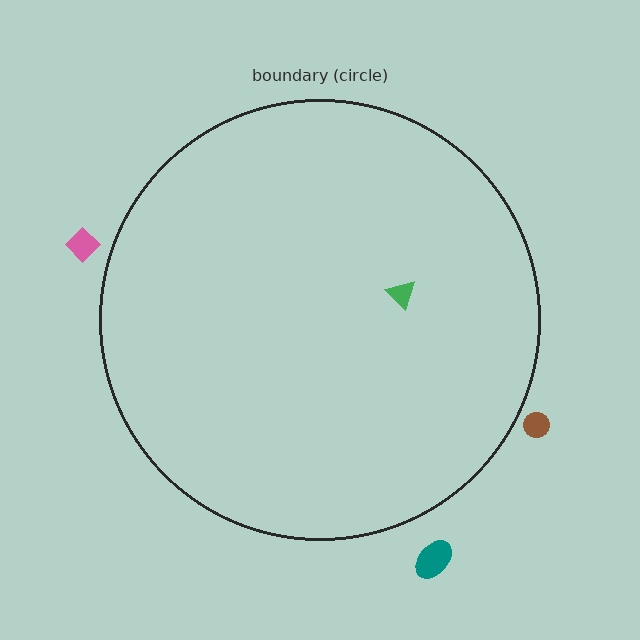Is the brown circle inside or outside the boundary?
Outside.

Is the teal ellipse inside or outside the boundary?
Outside.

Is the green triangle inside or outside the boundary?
Inside.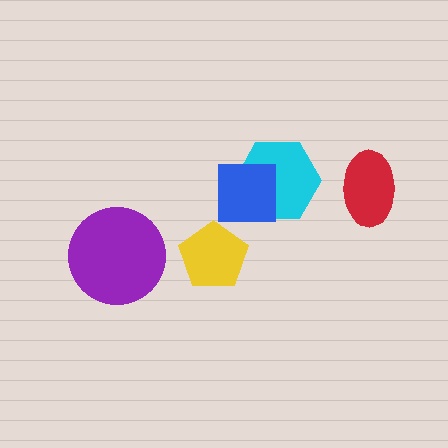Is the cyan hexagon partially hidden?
Yes, it is partially covered by another shape.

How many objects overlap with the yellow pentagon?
0 objects overlap with the yellow pentagon.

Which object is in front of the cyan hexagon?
The blue square is in front of the cyan hexagon.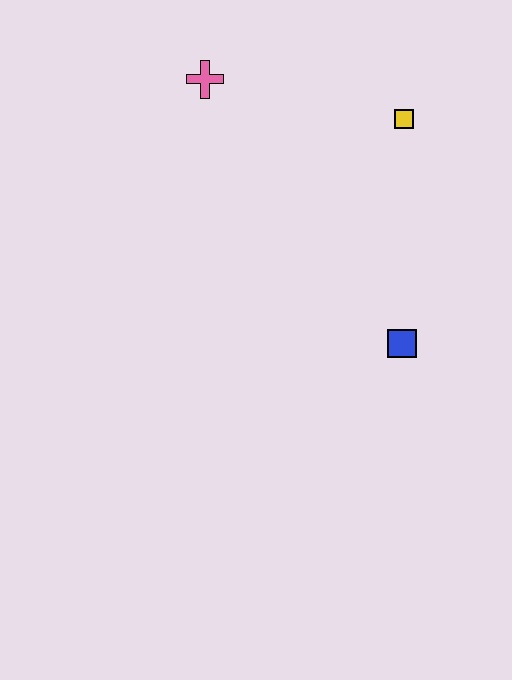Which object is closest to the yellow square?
The pink cross is closest to the yellow square.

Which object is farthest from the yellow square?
The blue square is farthest from the yellow square.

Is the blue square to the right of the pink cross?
Yes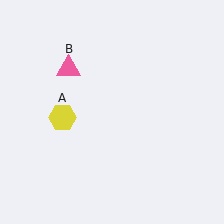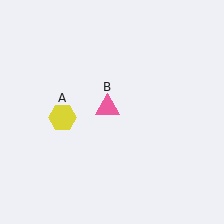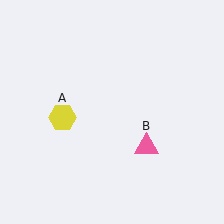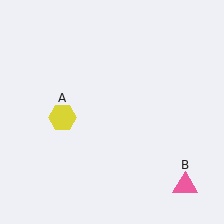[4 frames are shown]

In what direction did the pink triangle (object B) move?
The pink triangle (object B) moved down and to the right.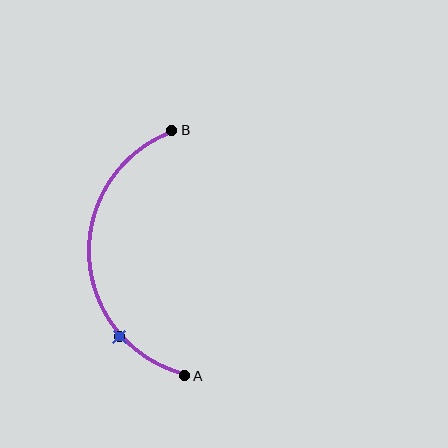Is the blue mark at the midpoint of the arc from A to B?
No. The blue mark lies on the arc but is closer to endpoint A. The arc midpoint would be at the point on the curve equidistant along the arc from both A and B.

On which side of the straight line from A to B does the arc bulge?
The arc bulges to the left of the straight line connecting A and B.